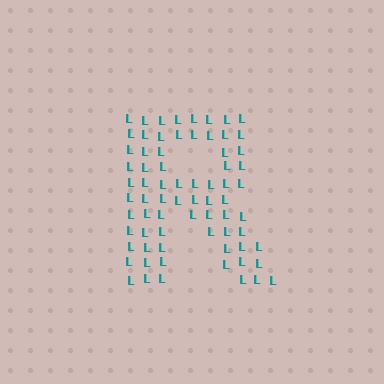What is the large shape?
The large shape is the letter R.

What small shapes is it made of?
It is made of small letter L's.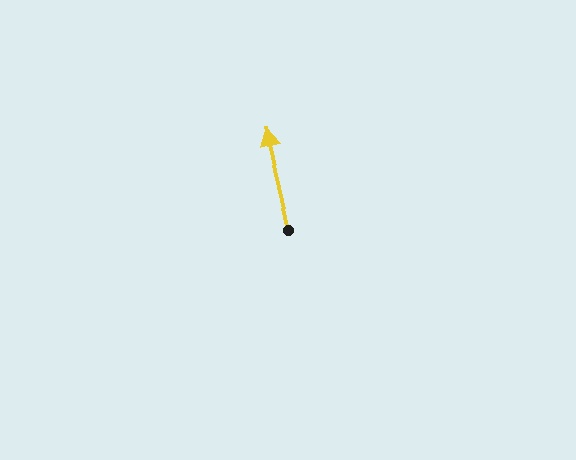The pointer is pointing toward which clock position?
Roughly 12 o'clock.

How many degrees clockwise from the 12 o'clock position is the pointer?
Approximately 347 degrees.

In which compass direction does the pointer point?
North.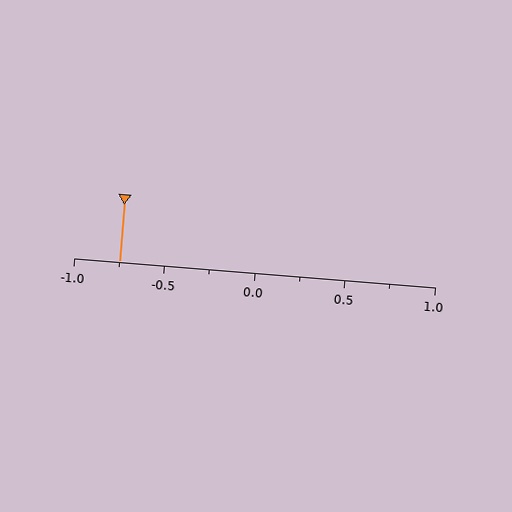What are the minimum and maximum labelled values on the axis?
The axis runs from -1.0 to 1.0.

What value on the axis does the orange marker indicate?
The marker indicates approximately -0.75.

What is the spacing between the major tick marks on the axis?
The major ticks are spaced 0.5 apart.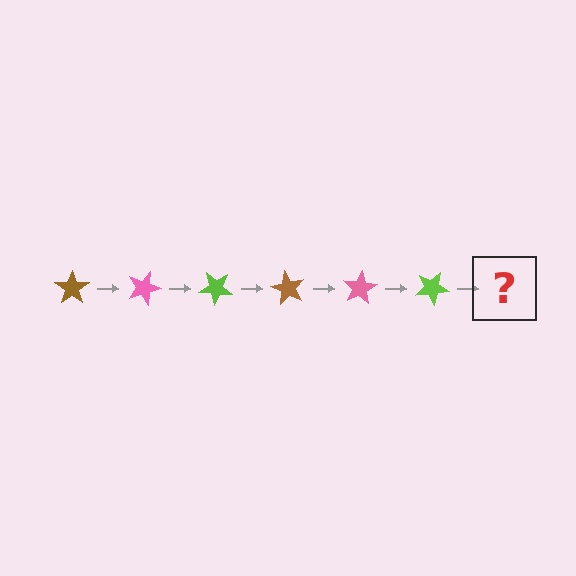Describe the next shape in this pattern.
It should be a brown star, rotated 120 degrees from the start.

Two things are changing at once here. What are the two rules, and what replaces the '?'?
The two rules are that it rotates 20 degrees each step and the color cycles through brown, pink, and lime. The '?' should be a brown star, rotated 120 degrees from the start.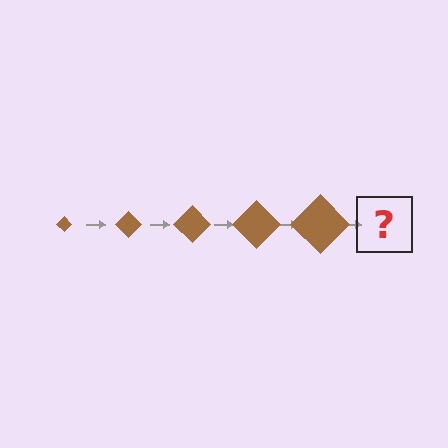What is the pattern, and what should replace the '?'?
The pattern is that the diamond gets progressively larger each step. The '?' should be a brown diamond, larger than the previous one.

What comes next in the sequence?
The next element should be a brown diamond, larger than the previous one.